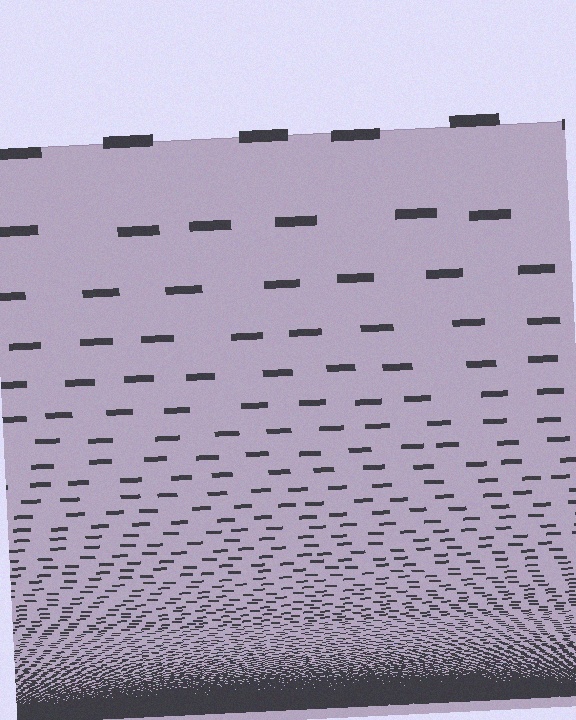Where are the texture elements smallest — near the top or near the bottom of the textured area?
Near the bottom.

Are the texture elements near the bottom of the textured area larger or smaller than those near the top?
Smaller. The gradient is inverted — elements near the bottom are smaller and denser.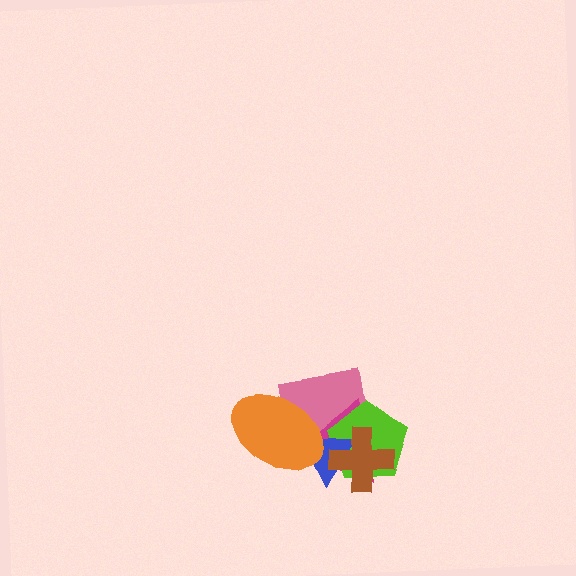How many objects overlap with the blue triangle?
5 objects overlap with the blue triangle.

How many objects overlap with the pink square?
5 objects overlap with the pink square.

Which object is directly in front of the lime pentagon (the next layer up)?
The blue triangle is directly in front of the lime pentagon.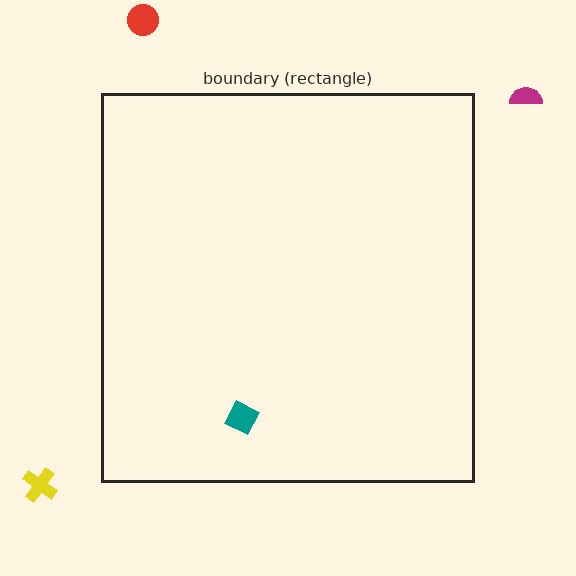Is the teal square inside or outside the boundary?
Inside.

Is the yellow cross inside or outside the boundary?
Outside.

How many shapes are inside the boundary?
1 inside, 3 outside.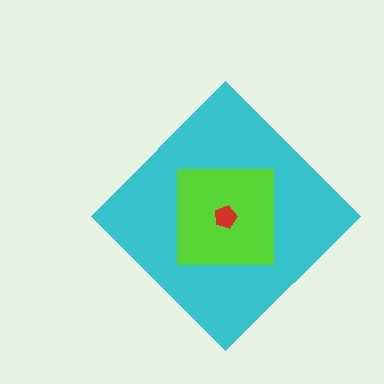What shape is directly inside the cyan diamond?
The lime square.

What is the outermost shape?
The cyan diamond.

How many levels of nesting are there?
3.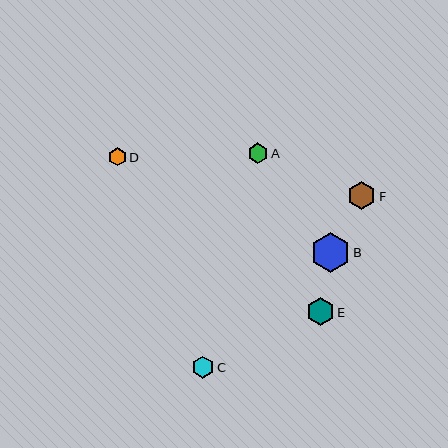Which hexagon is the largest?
Hexagon B is the largest with a size of approximately 39 pixels.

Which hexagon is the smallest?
Hexagon D is the smallest with a size of approximately 18 pixels.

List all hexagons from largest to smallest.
From largest to smallest: B, F, E, C, A, D.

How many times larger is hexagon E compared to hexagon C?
Hexagon E is approximately 1.3 times the size of hexagon C.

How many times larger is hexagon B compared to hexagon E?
Hexagon B is approximately 1.4 times the size of hexagon E.